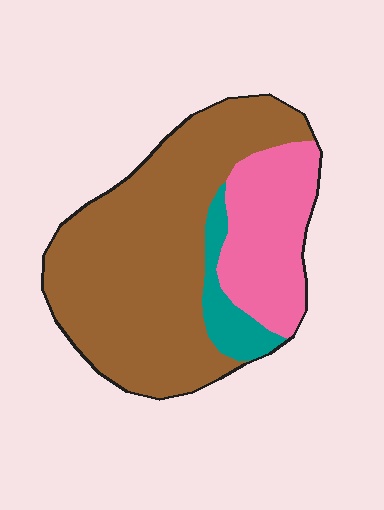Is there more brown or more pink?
Brown.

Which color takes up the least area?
Teal, at roughly 10%.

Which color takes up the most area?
Brown, at roughly 65%.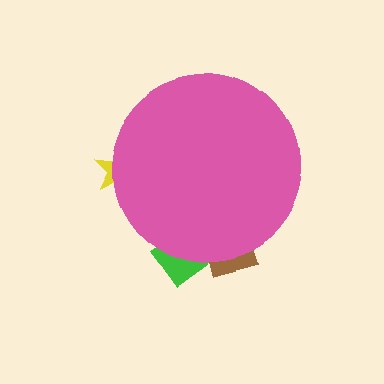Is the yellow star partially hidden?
Yes, the yellow star is partially hidden behind the pink circle.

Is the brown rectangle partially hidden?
Yes, the brown rectangle is partially hidden behind the pink circle.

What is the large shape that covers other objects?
A pink circle.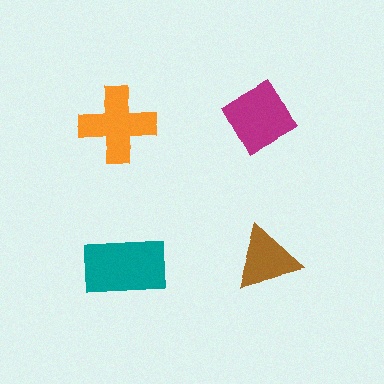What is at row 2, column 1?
A teal rectangle.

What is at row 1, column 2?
A magenta diamond.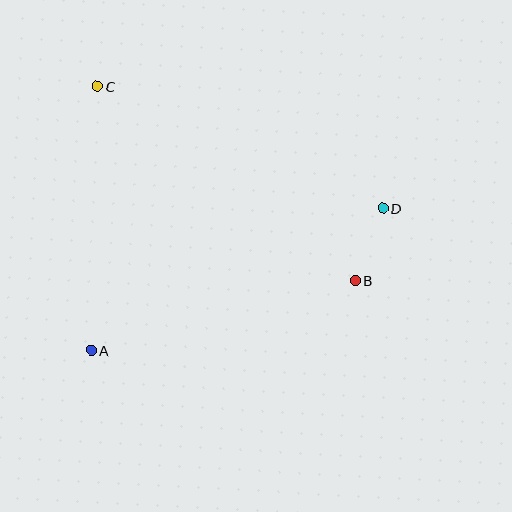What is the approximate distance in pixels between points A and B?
The distance between A and B is approximately 273 pixels.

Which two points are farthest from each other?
Points A and D are farthest from each other.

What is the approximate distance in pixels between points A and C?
The distance between A and C is approximately 264 pixels.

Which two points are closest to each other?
Points B and D are closest to each other.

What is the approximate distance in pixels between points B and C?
The distance between B and C is approximately 323 pixels.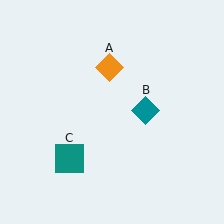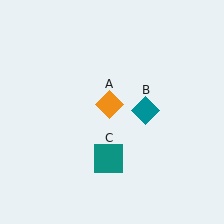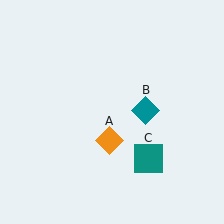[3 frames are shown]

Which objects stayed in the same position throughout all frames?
Teal diamond (object B) remained stationary.